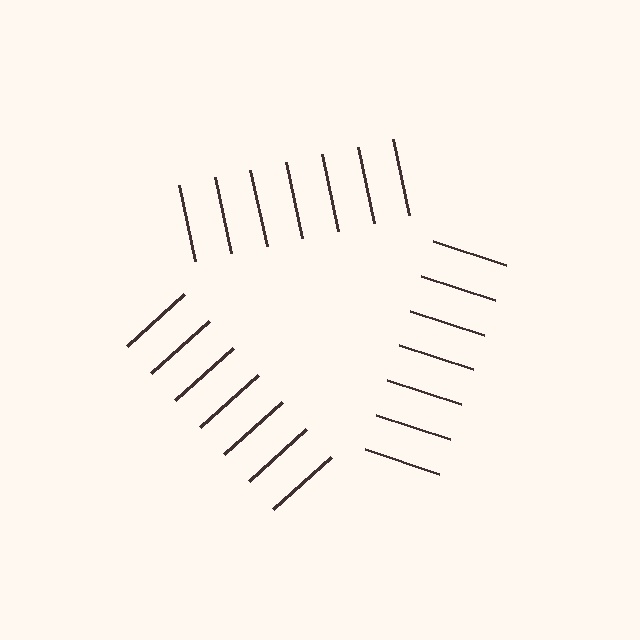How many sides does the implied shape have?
3 sides — the line-ends trace a triangle.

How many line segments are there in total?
21 — 7 along each of the 3 edges.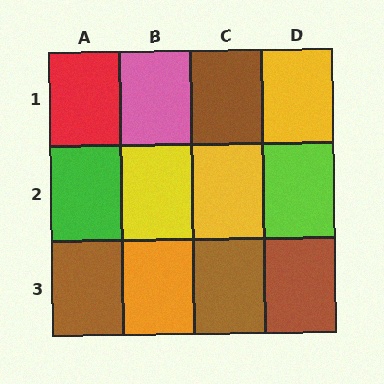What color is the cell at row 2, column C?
Yellow.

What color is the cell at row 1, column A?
Red.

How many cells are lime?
1 cell is lime.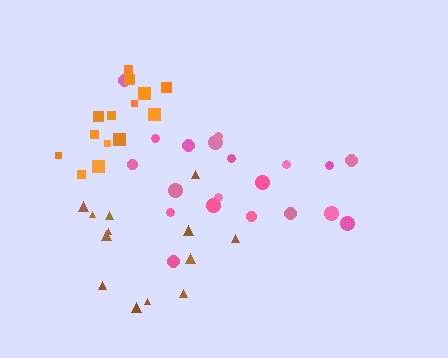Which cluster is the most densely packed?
Orange.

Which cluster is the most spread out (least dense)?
Brown.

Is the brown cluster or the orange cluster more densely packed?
Orange.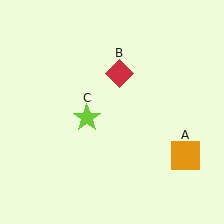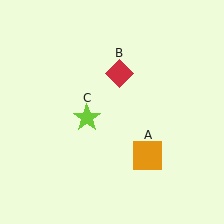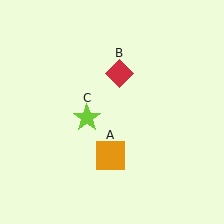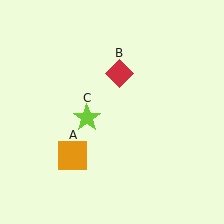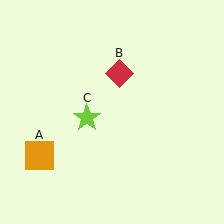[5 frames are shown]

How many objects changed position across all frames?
1 object changed position: orange square (object A).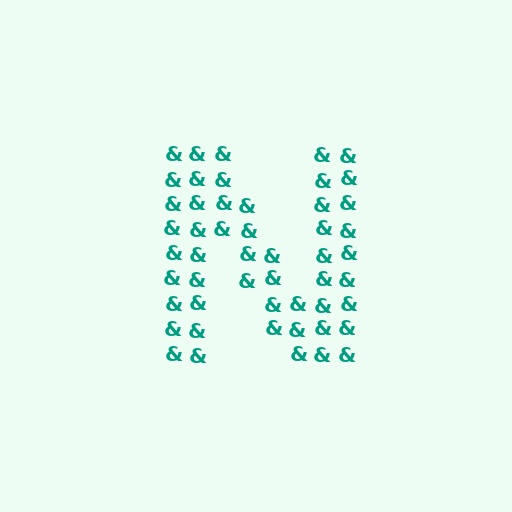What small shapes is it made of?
It is made of small ampersands.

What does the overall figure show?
The overall figure shows the letter N.